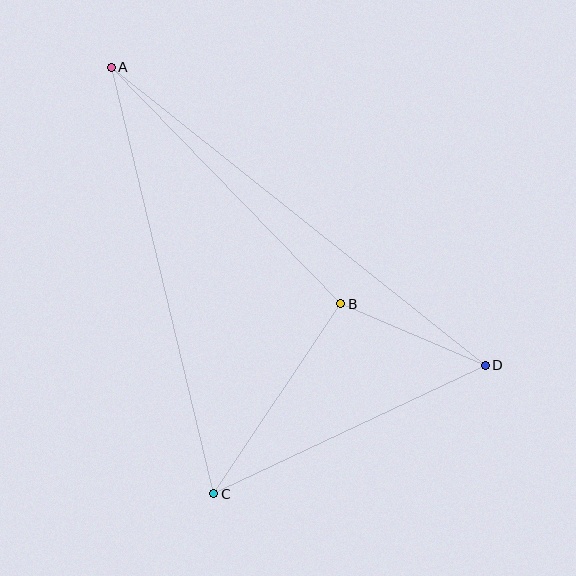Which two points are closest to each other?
Points B and D are closest to each other.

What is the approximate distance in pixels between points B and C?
The distance between B and C is approximately 228 pixels.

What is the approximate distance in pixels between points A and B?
The distance between A and B is approximately 330 pixels.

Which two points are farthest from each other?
Points A and D are farthest from each other.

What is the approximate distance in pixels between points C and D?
The distance between C and D is approximately 301 pixels.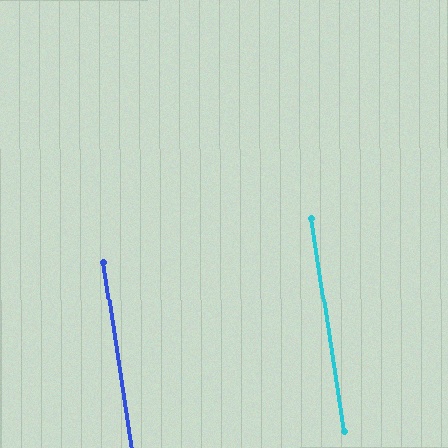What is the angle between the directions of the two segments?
Approximately 0 degrees.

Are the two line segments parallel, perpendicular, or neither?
Parallel — their directions differ by only 0.0°.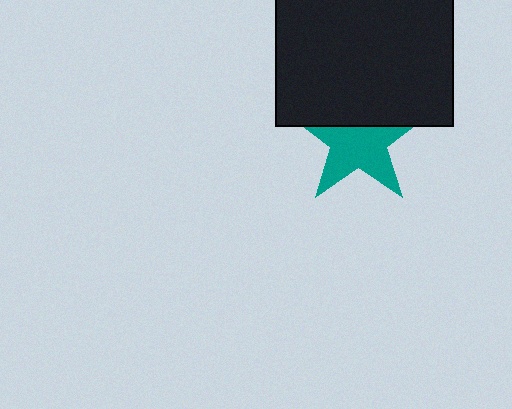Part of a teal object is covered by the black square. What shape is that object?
It is a star.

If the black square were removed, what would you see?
You would see the complete teal star.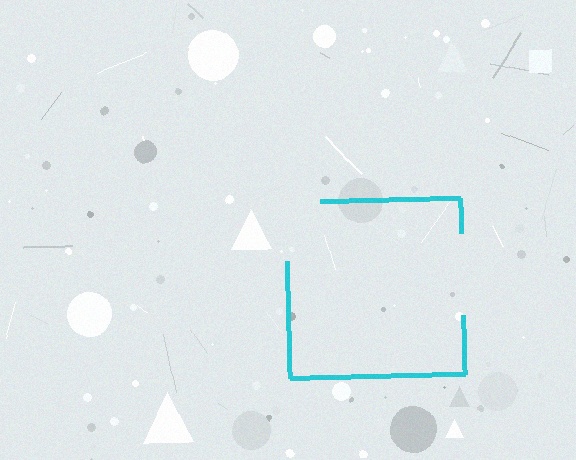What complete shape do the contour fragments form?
The contour fragments form a square.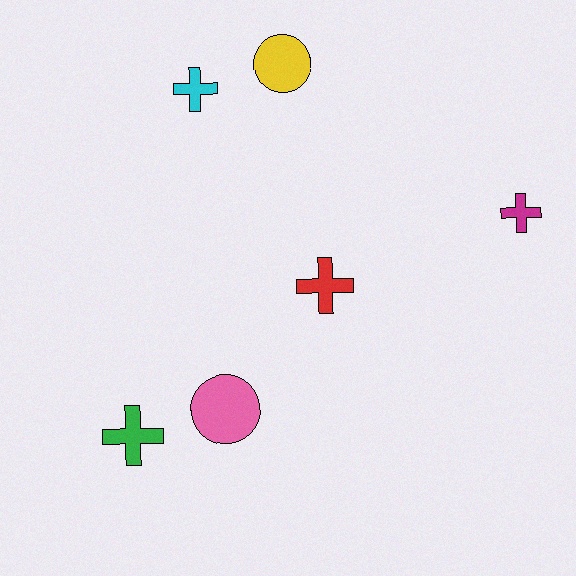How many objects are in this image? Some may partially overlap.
There are 6 objects.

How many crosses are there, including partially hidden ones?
There are 4 crosses.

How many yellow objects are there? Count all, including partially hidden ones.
There is 1 yellow object.